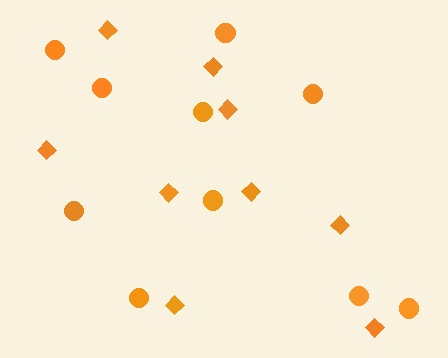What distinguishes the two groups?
There are 2 groups: one group of diamonds (9) and one group of circles (10).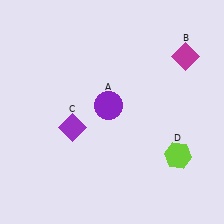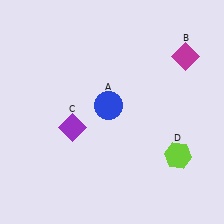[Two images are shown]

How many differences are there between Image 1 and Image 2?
There is 1 difference between the two images.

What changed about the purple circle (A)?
In Image 1, A is purple. In Image 2, it changed to blue.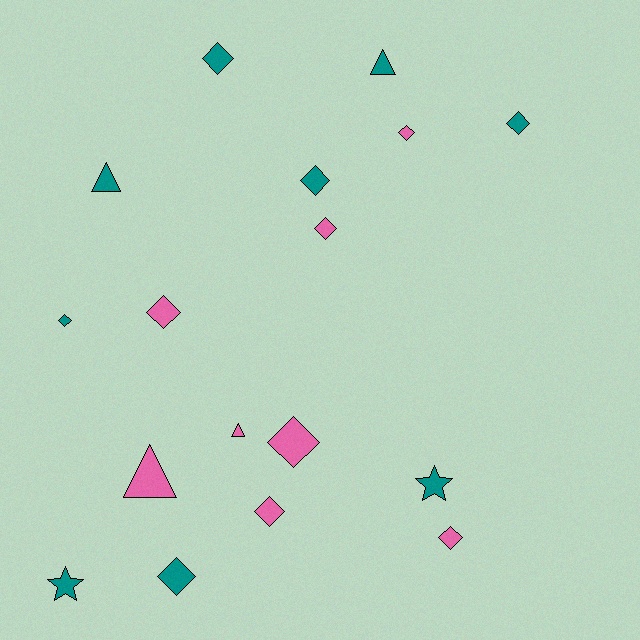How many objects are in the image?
There are 17 objects.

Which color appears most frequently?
Teal, with 9 objects.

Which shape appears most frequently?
Diamond, with 11 objects.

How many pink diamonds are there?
There are 6 pink diamonds.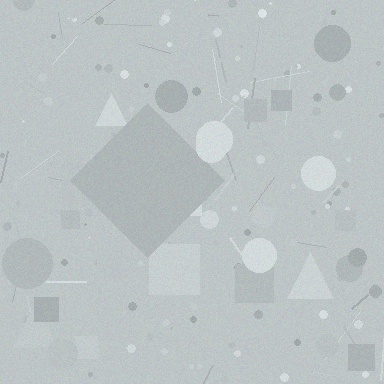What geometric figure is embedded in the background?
A diamond is embedded in the background.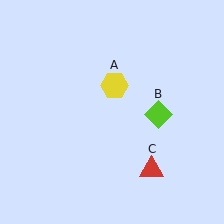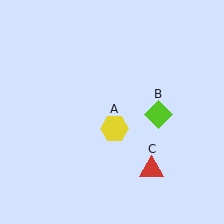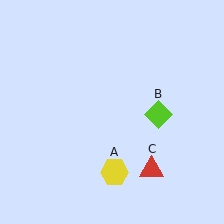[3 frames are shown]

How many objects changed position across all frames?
1 object changed position: yellow hexagon (object A).